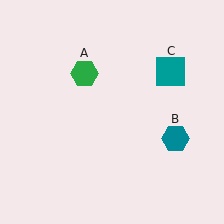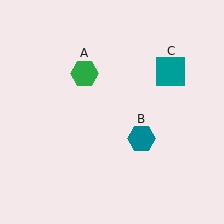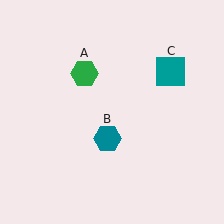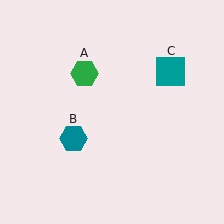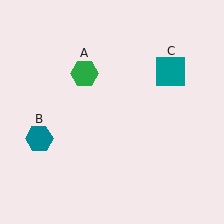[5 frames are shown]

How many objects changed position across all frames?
1 object changed position: teal hexagon (object B).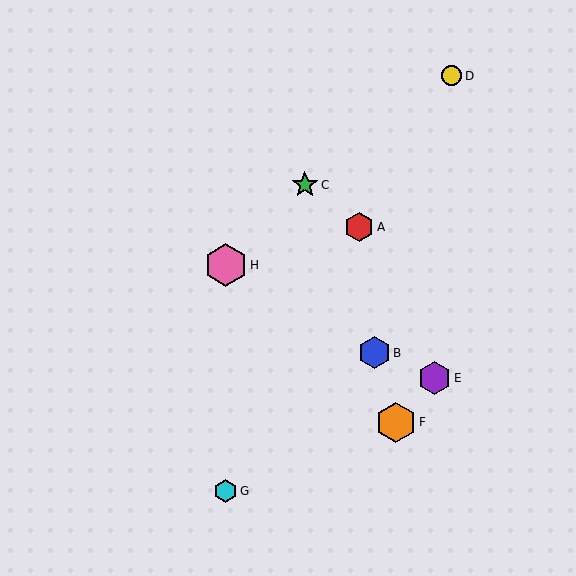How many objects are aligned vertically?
2 objects (G, H) are aligned vertically.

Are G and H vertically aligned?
Yes, both are at x≈226.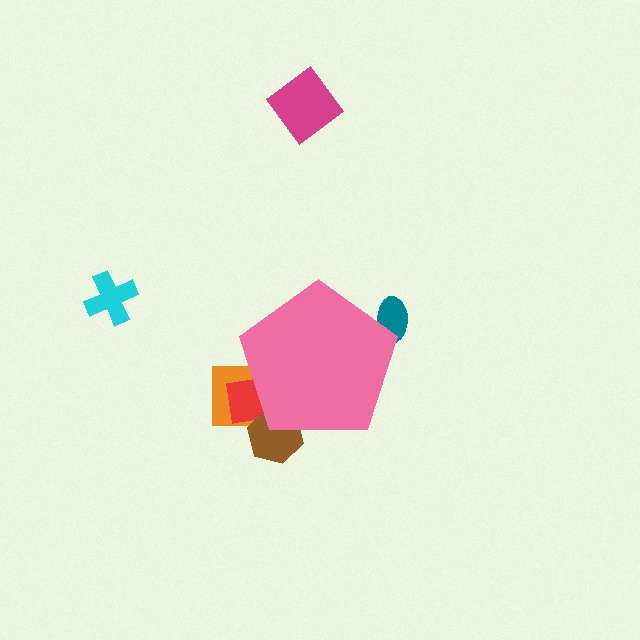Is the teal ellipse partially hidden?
Yes, the teal ellipse is partially hidden behind the pink pentagon.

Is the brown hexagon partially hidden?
Yes, the brown hexagon is partially hidden behind the pink pentagon.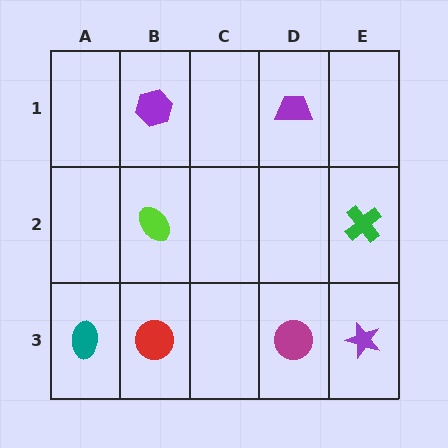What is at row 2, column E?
A green cross.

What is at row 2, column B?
A lime ellipse.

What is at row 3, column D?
A magenta circle.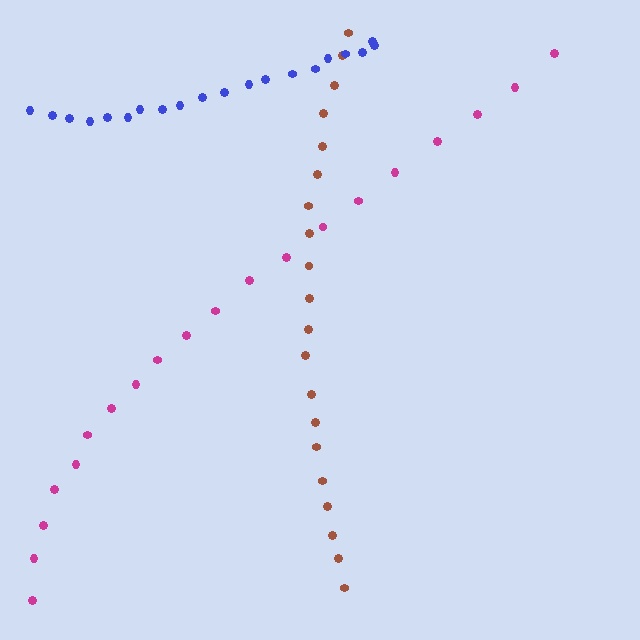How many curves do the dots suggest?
There are 3 distinct paths.